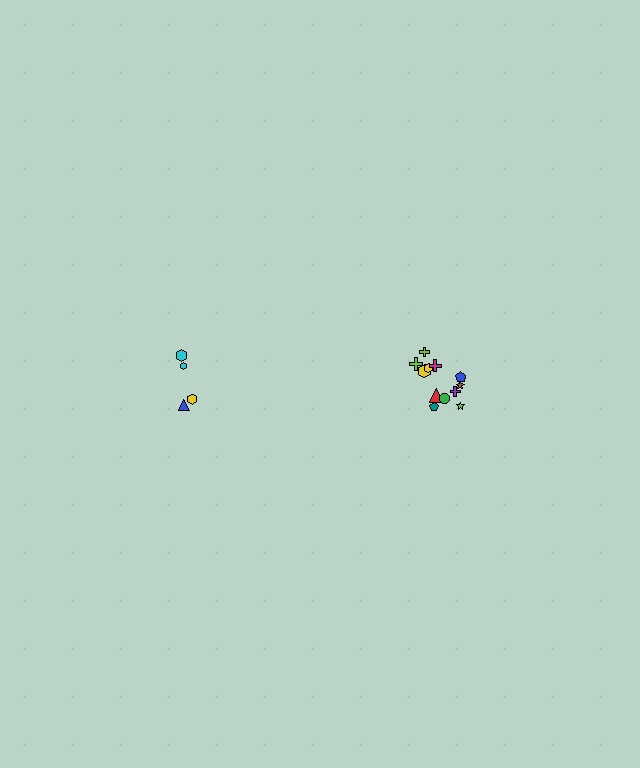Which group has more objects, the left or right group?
The right group.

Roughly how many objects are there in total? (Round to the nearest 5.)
Roughly 15 objects in total.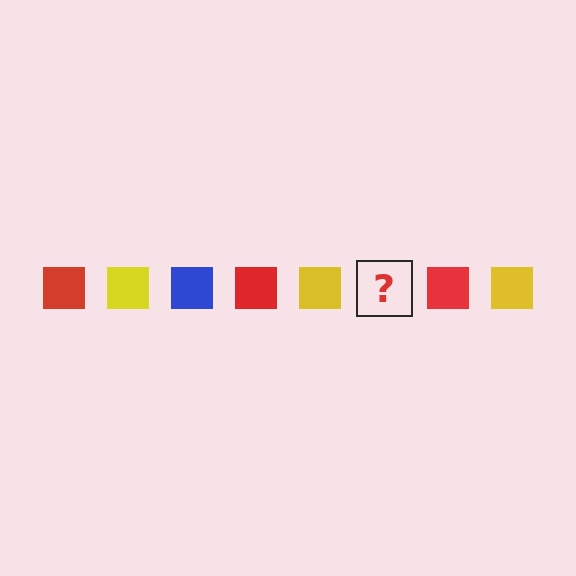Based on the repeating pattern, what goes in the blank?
The blank should be a blue square.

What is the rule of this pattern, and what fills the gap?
The rule is that the pattern cycles through red, yellow, blue squares. The gap should be filled with a blue square.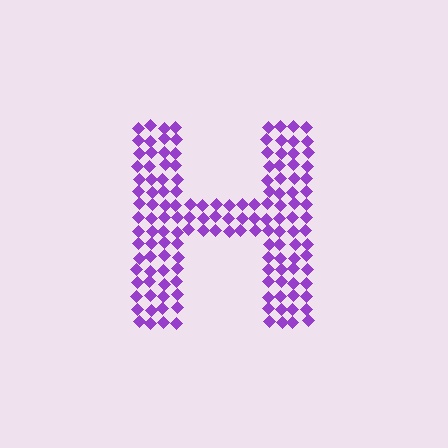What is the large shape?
The large shape is the letter H.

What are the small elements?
The small elements are diamonds.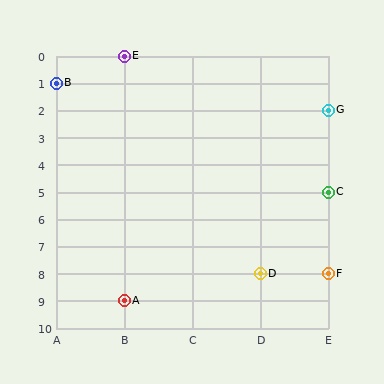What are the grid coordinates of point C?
Point C is at grid coordinates (E, 5).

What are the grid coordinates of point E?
Point E is at grid coordinates (B, 0).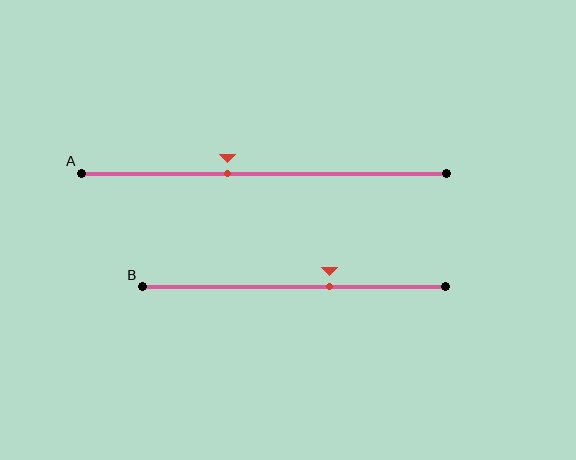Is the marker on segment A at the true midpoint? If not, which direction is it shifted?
No, the marker on segment A is shifted to the left by about 10% of the segment length.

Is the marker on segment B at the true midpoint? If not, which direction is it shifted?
No, the marker on segment B is shifted to the right by about 12% of the segment length.